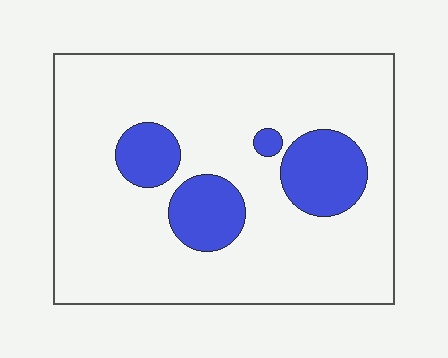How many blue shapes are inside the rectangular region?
4.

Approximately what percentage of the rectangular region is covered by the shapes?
Approximately 15%.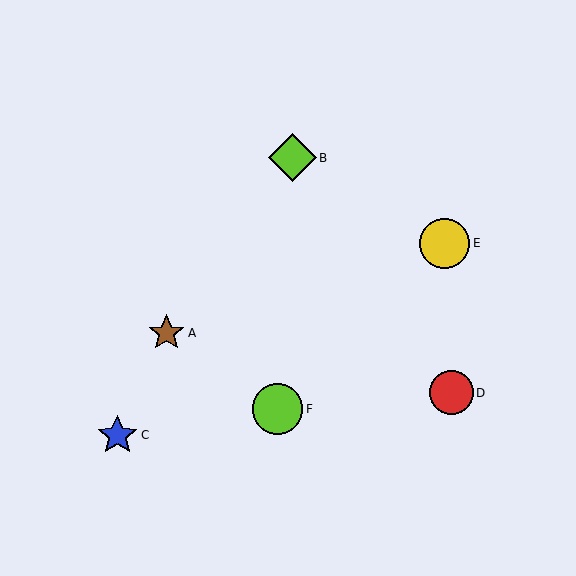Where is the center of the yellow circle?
The center of the yellow circle is at (445, 243).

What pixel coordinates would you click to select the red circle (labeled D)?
Click at (452, 393) to select the red circle D.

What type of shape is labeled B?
Shape B is a lime diamond.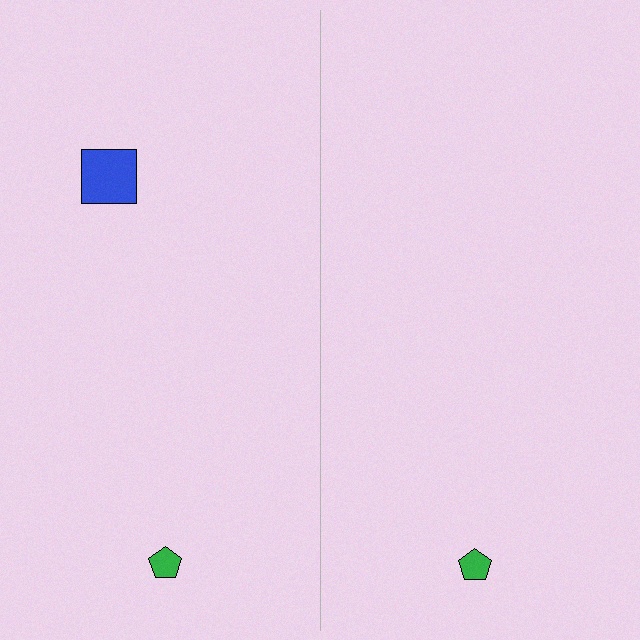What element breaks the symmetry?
A blue square is missing from the right side.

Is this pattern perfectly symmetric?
No, the pattern is not perfectly symmetric. A blue square is missing from the right side.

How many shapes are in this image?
There are 3 shapes in this image.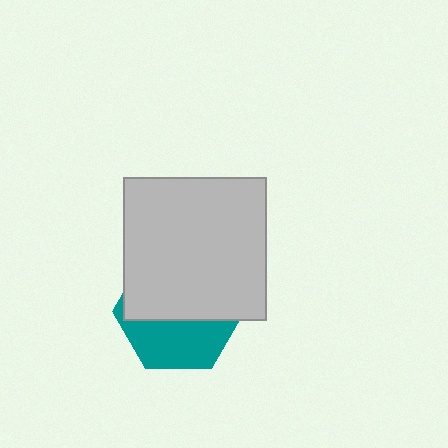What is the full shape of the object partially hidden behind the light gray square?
The partially hidden object is a teal hexagon.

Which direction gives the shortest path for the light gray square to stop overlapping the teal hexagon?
Moving up gives the shortest separation.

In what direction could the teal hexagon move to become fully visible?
The teal hexagon could move down. That would shift it out from behind the light gray square entirely.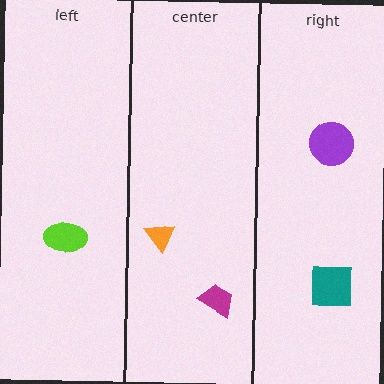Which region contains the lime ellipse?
The left region.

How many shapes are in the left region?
1.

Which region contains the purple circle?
The right region.